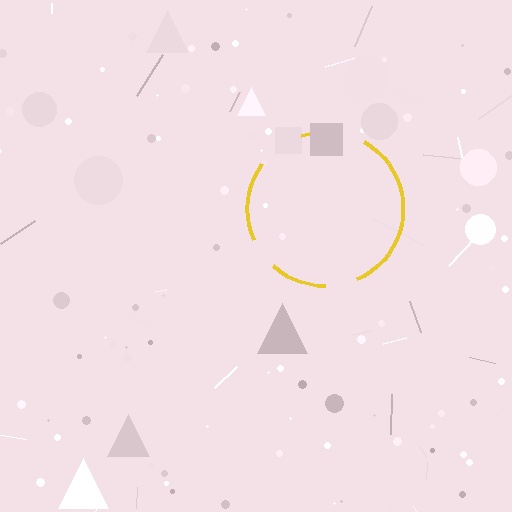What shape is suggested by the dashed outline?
The dashed outline suggests a circle.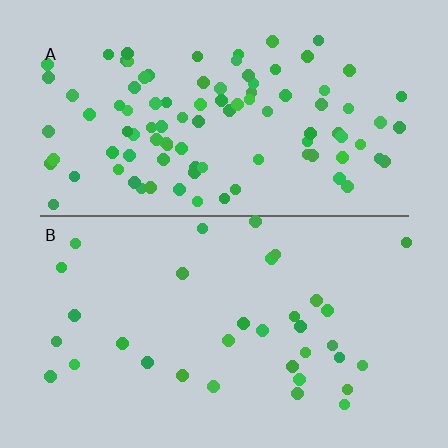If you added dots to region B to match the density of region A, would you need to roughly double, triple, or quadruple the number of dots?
Approximately triple.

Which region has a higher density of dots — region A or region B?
A (the top).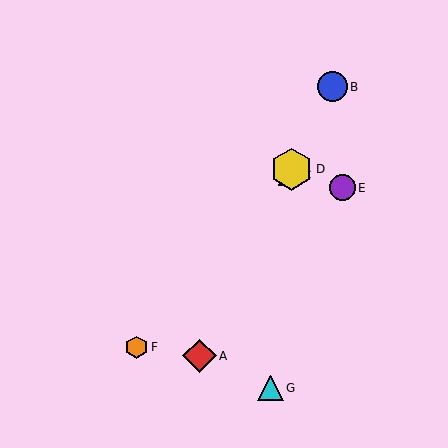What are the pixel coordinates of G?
Object G is at (271, 388).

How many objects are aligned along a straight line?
4 objects (A, B, C, D) are aligned along a straight line.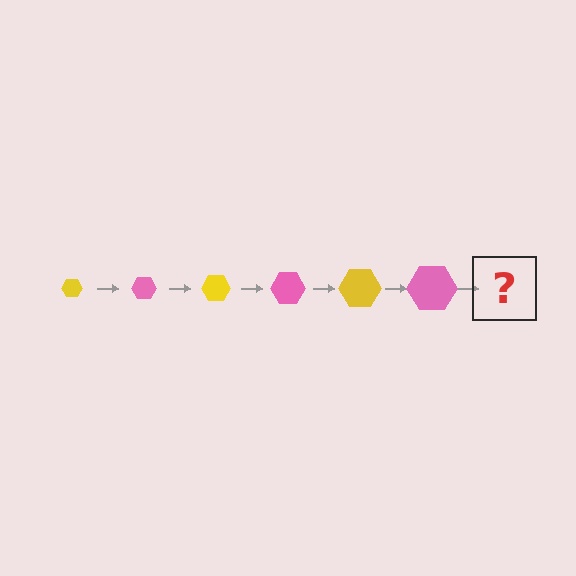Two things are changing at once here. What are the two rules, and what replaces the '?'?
The two rules are that the hexagon grows larger each step and the color cycles through yellow and pink. The '?' should be a yellow hexagon, larger than the previous one.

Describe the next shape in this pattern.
It should be a yellow hexagon, larger than the previous one.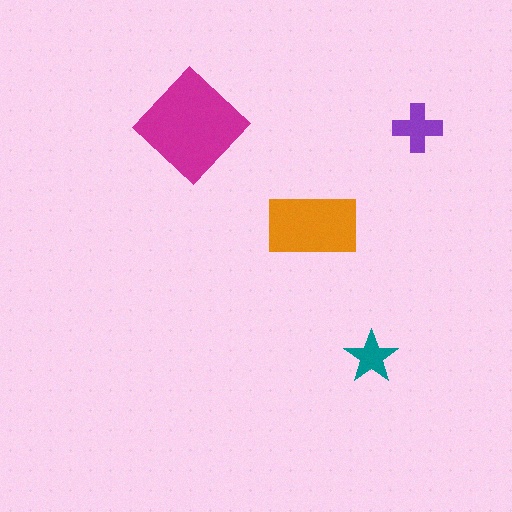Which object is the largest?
The magenta diamond.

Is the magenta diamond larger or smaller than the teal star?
Larger.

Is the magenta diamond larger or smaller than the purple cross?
Larger.